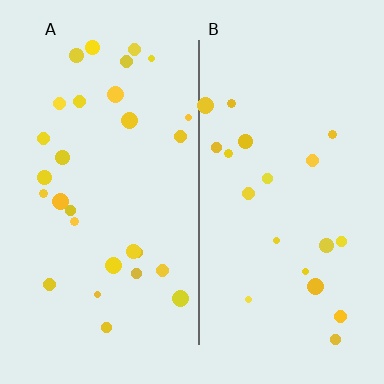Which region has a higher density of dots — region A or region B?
A (the left).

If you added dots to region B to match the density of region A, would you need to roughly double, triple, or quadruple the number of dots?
Approximately double.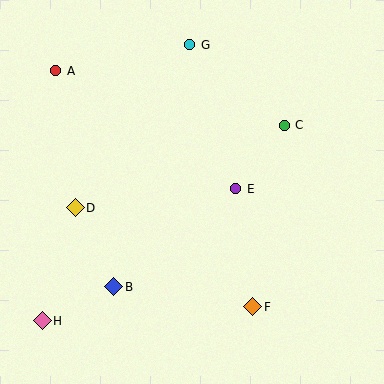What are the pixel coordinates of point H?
Point H is at (42, 321).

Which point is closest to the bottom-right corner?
Point F is closest to the bottom-right corner.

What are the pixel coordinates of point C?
Point C is at (284, 125).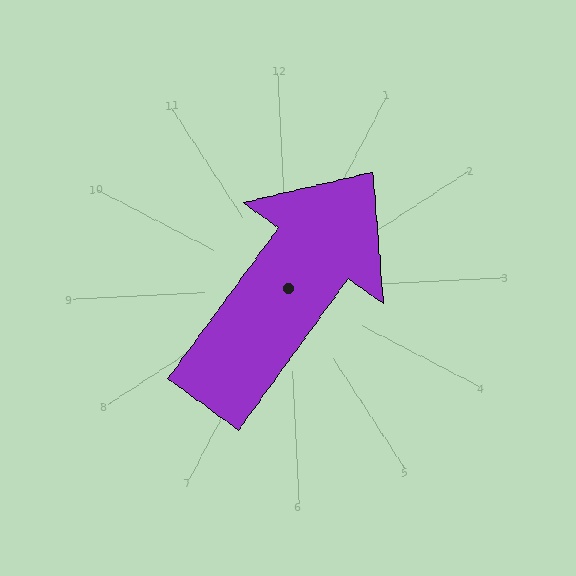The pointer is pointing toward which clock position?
Roughly 1 o'clock.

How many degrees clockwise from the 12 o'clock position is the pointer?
Approximately 39 degrees.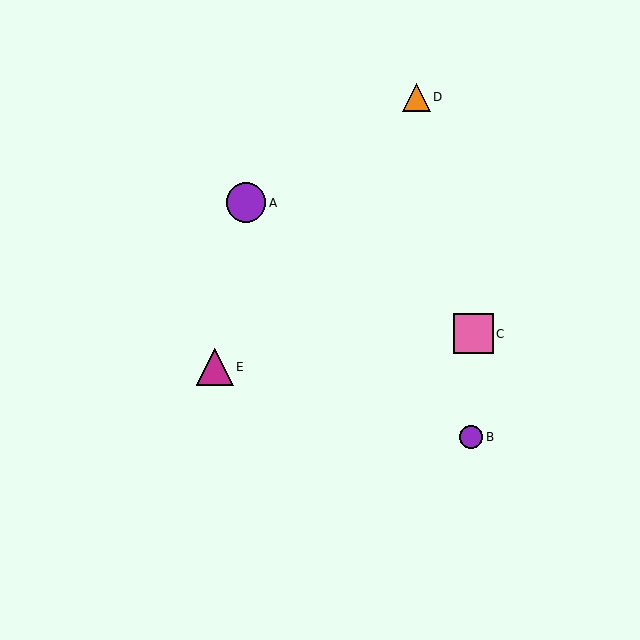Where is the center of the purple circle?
The center of the purple circle is at (471, 437).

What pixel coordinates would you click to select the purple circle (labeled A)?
Click at (246, 203) to select the purple circle A.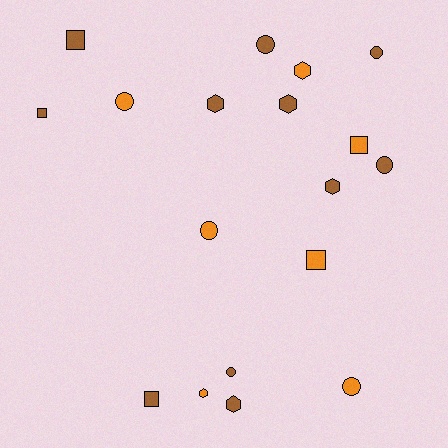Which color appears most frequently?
Brown, with 11 objects.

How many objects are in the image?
There are 18 objects.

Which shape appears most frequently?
Circle, with 7 objects.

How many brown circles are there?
There are 4 brown circles.